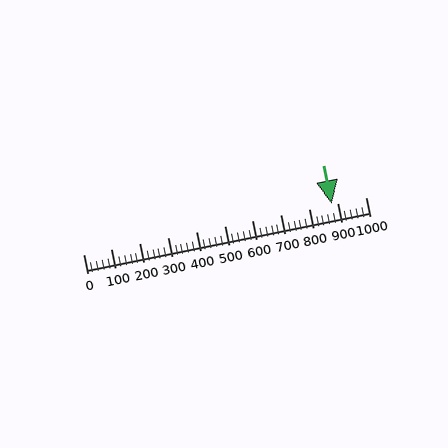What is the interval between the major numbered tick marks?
The major tick marks are spaced 100 units apart.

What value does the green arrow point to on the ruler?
The green arrow points to approximately 881.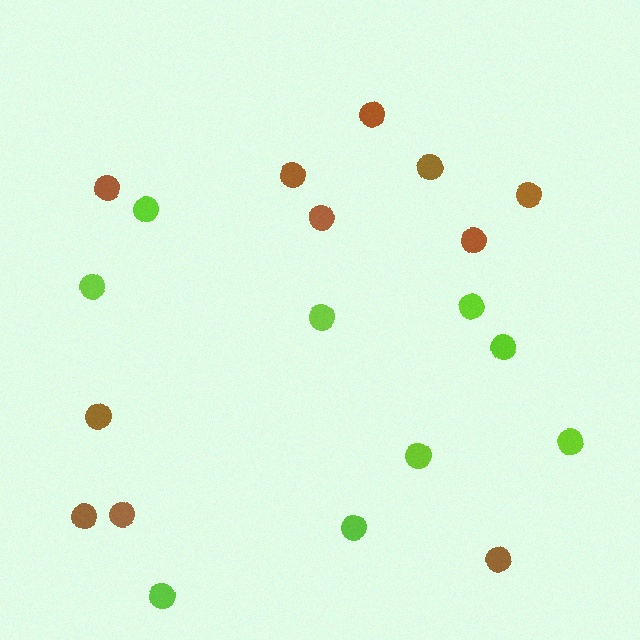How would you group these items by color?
There are 2 groups: one group of lime circles (9) and one group of brown circles (11).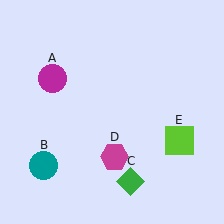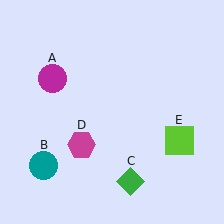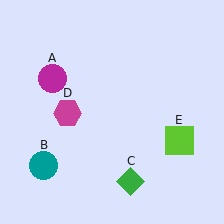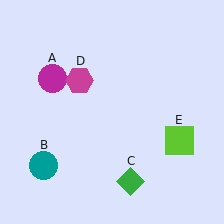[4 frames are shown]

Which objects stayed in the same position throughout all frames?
Magenta circle (object A) and teal circle (object B) and green diamond (object C) and lime square (object E) remained stationary.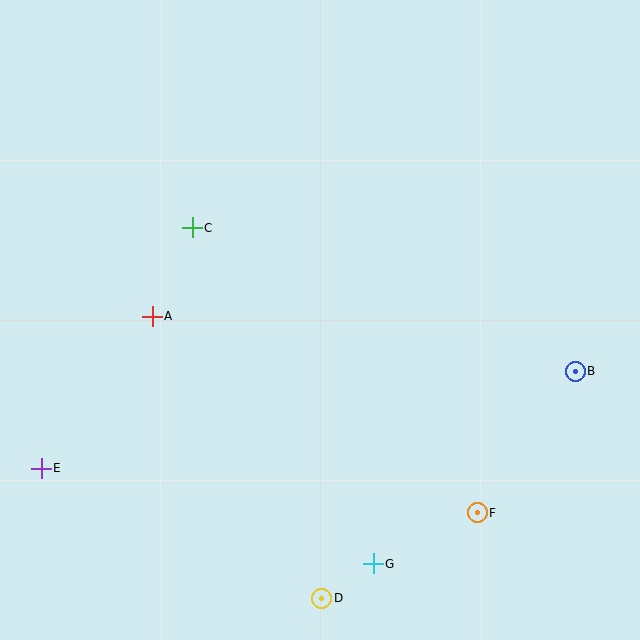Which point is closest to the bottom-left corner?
Point E is closest to the bottom-left corner.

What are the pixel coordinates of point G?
Point G is at (373, 564).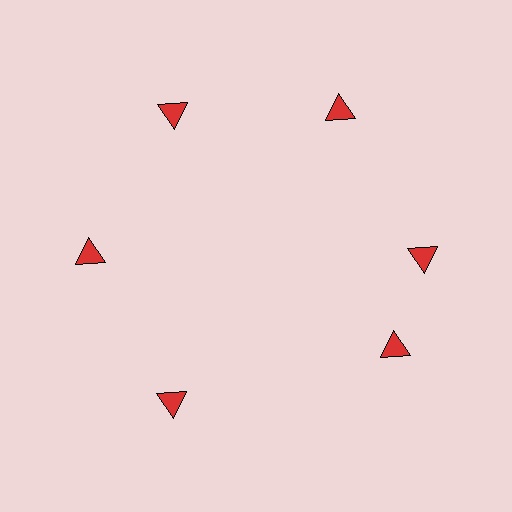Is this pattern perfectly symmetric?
No. The 6 red triangles are arranged in a ring, but one element near the 5 o'clock position is rotated out of alignment along the ring, breaking the 6-fold rotational symmetry.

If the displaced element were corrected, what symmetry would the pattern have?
It would have 6-fold rotational symmetry — the pattern would map onto itself every 60 degrees.